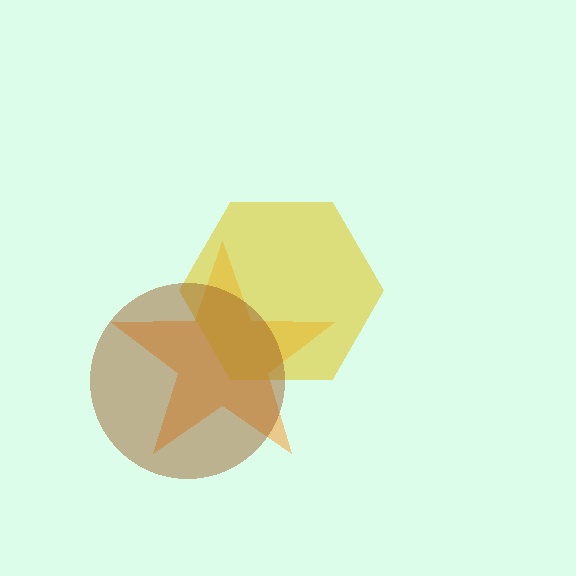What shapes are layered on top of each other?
The layered shapes are: an orange star, a yellow hexagon, a brown circle.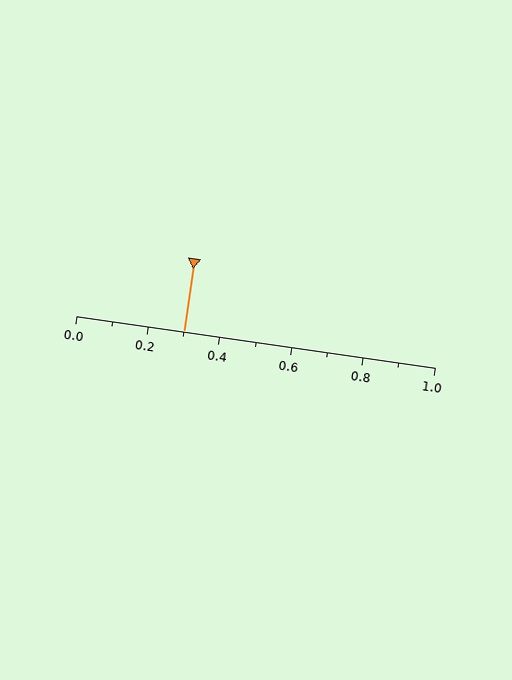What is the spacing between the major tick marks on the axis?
The major ticks are spaced 0.2 apart.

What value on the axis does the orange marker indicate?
The marker indicates approximately 0.3.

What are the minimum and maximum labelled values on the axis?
The axis runs from 0.0 to 1.0.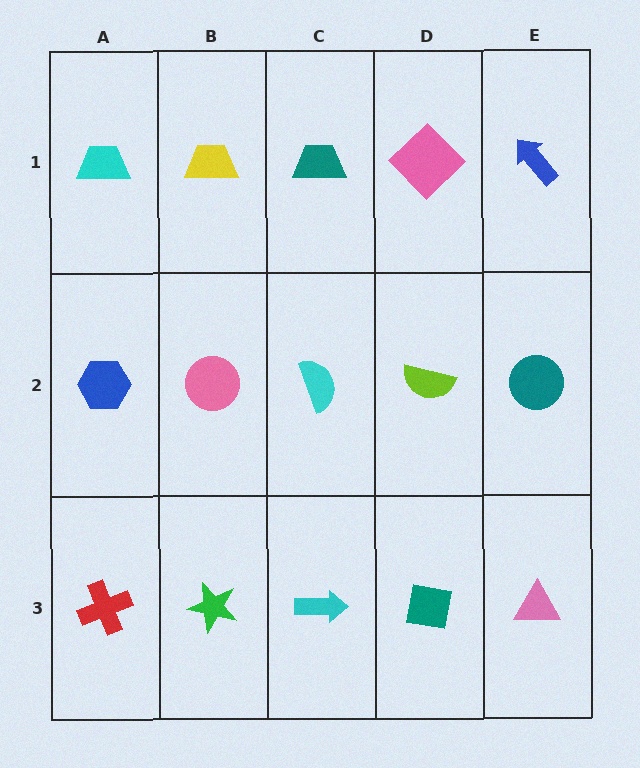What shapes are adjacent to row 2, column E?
A blue arrow (row 1, column E), a pink triangle (row 3, column E), a lime semicircle (row 2, column D).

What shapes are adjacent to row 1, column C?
A cyan semicircle (row 2, column C), a yellow trapezoid (row 1, column B), a pink diamond (row 1, column D).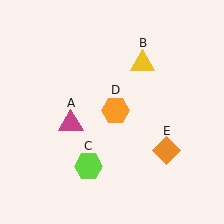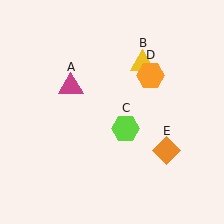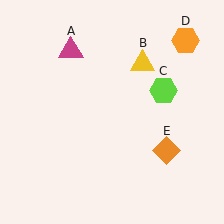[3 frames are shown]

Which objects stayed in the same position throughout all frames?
Yellow triangle (object B) and orange diamond (object E) remained stationary.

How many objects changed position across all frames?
3 objects changed position: magenta triangle (object A), lime hexagon (object C), orange hexagon (object D).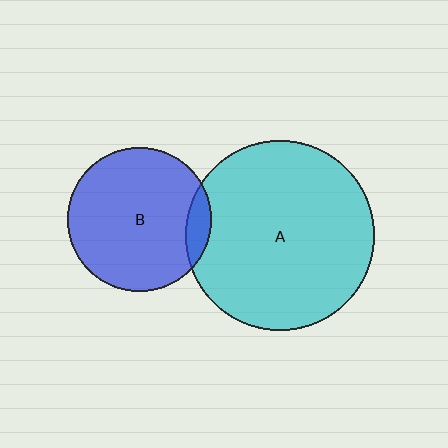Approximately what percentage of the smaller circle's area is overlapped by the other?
Approximately 10%.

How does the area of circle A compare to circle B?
Approximately 1.7 times.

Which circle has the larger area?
Circle A (cyan).